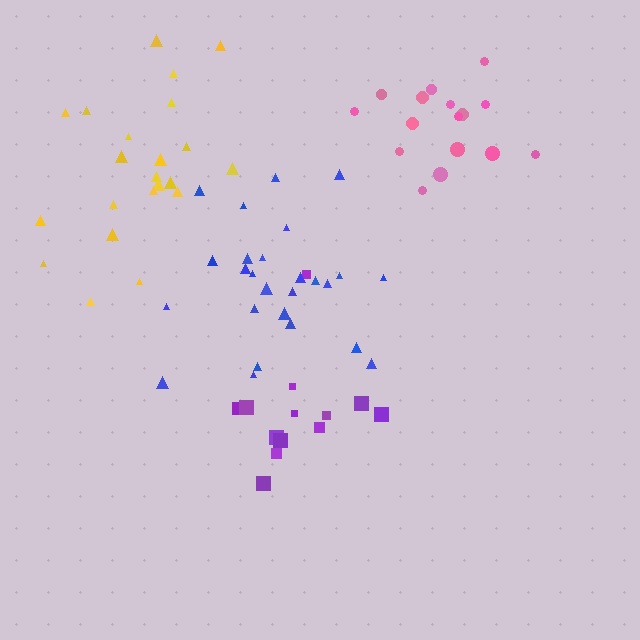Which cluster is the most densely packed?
Pink.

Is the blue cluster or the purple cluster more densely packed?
Blue.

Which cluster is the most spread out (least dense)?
Purple.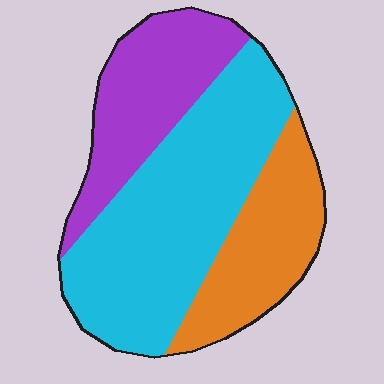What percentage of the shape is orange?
Orange covers 24% of the shape.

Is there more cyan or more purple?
Cyan.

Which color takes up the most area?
Cyan, at roughly 50%.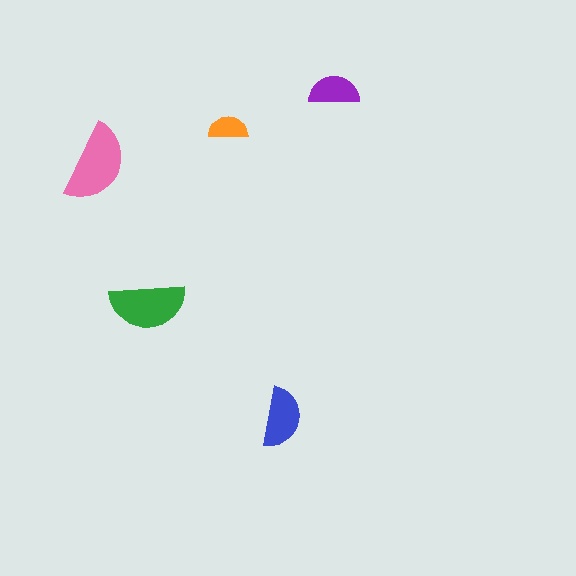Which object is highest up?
The purple semicircle is topmost.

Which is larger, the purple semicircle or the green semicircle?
The green one.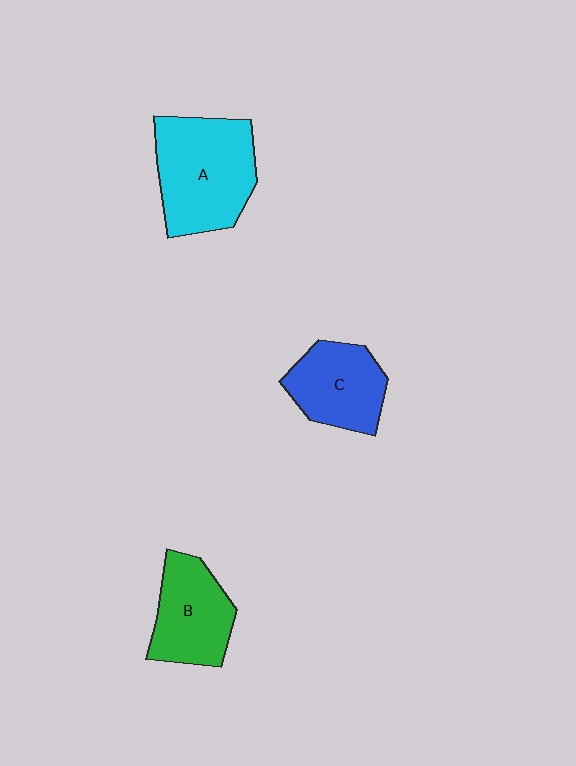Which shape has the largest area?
Shape A (cyan).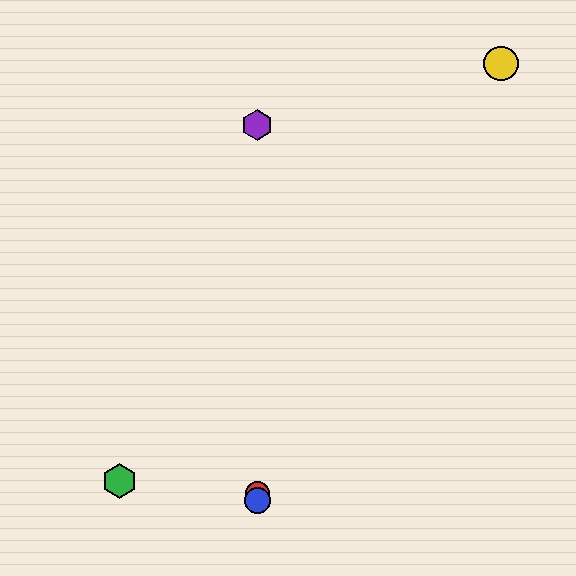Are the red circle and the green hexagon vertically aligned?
No, the red circle is at x≈257 and the green hexagon is at x≈119.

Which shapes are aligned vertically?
The red circle, the blue circle, the purple hexagon are aligned vertically.